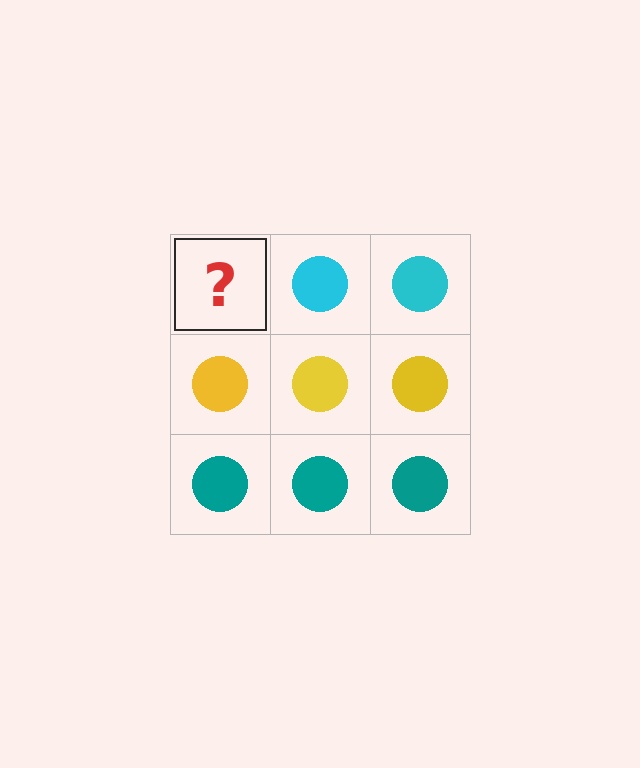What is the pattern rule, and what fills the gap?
The rule is that each row has a consistent color. The gap should be filled with a cyan circle.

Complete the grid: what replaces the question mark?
The question mark should be replaced with a cyan circle.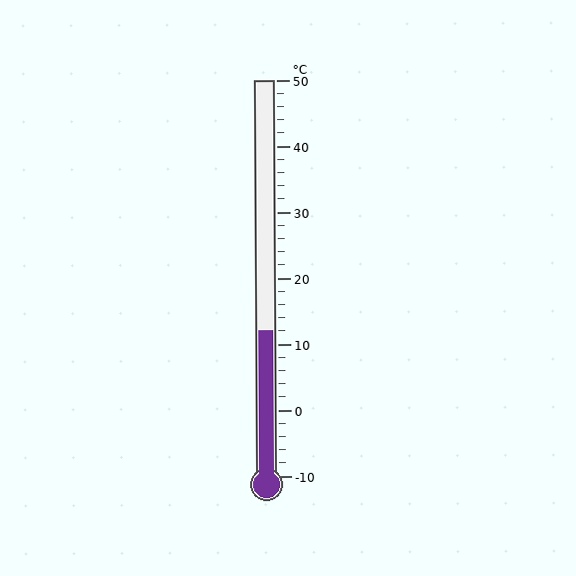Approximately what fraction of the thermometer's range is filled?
The thermometer is filled to approximately 35% of its range.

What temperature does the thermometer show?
The thermometer shows approximately 12°C.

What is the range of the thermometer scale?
The thermometer scale ranges from -10°C to 50°C.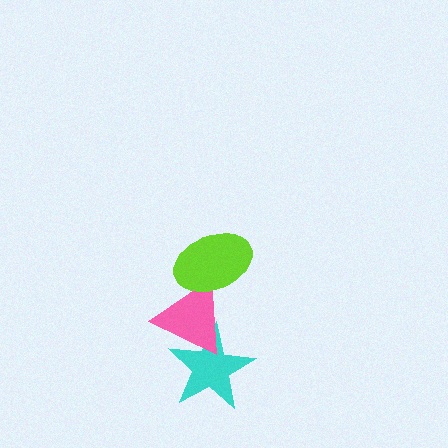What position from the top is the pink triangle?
The pink triangle is 2nd from the top.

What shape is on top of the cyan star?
The pink triangle is on top of the cyan star.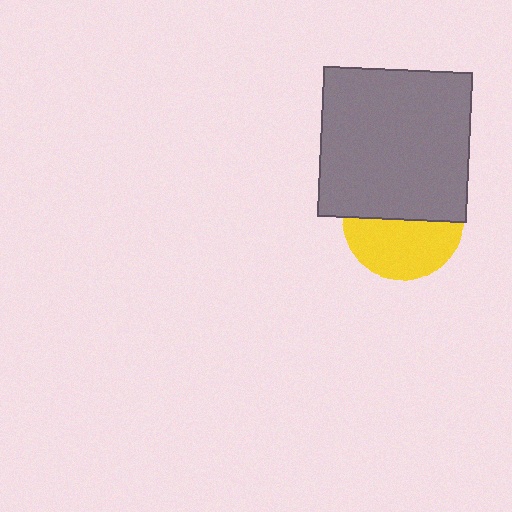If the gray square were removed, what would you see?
You would see the complete yellow circle.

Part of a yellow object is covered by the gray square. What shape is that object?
It is a circle.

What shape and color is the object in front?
The object in front is a gray square.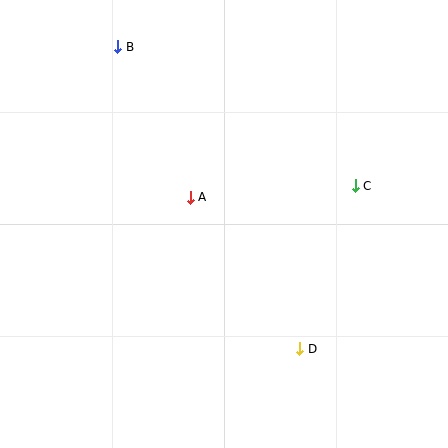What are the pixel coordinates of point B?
Point B is at (118, 47).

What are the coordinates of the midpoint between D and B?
The midpoint between D and B is at (209, 198).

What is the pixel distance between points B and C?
The distance between B and C is 275 pixels.